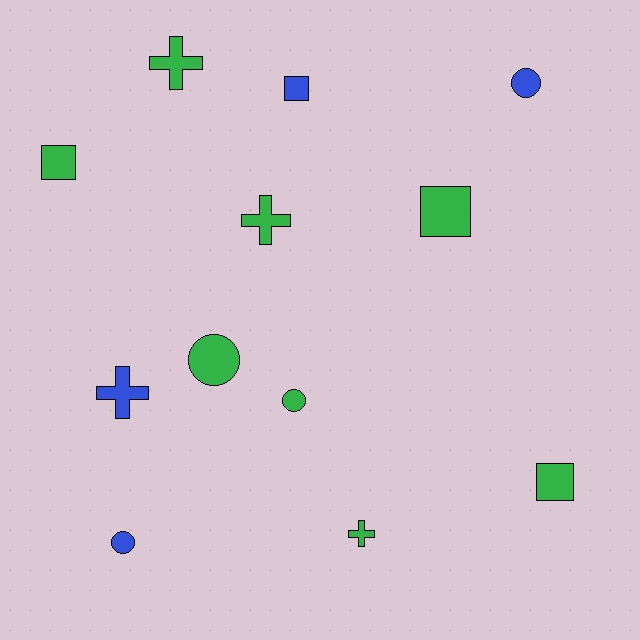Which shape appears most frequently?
Cross, with 4 objects.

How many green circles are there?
There are 2 green circles.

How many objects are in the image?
There are 12 objects.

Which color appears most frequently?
Green, with 8 objects.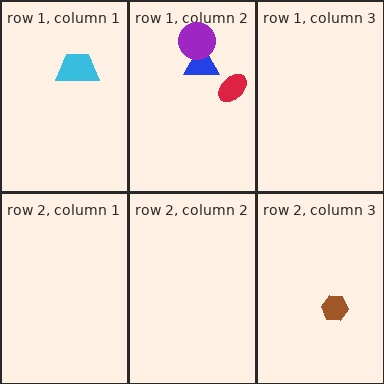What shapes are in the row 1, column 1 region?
The cyan trapezoid.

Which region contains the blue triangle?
The row 1, column 2 region.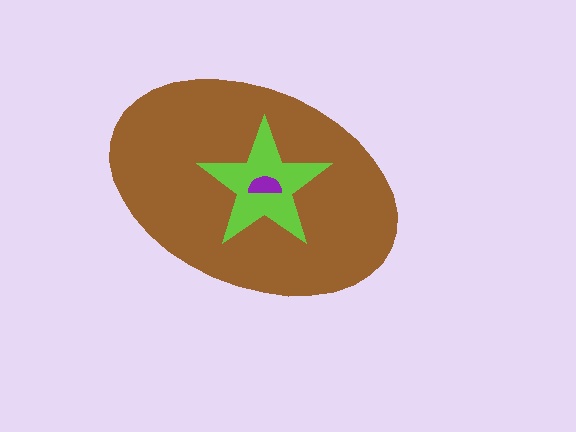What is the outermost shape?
The brown ellipse.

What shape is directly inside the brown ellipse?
The lime star.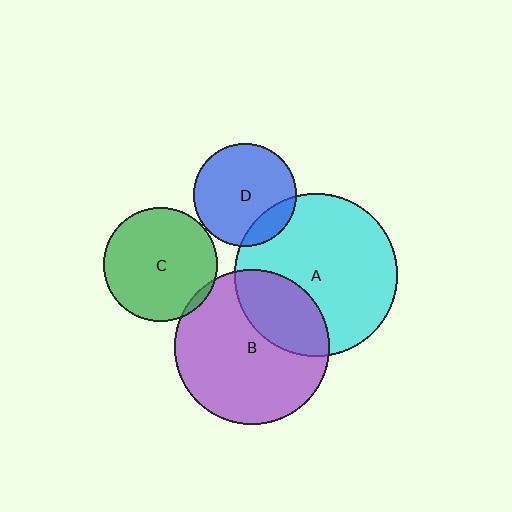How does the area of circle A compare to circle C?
Approximately 2.0 times.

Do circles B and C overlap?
Yes.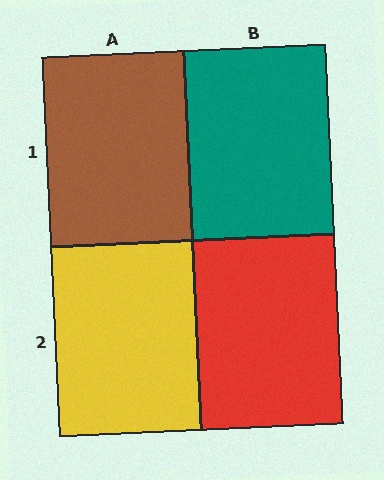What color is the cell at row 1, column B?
Teal.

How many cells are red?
1 cell is red.